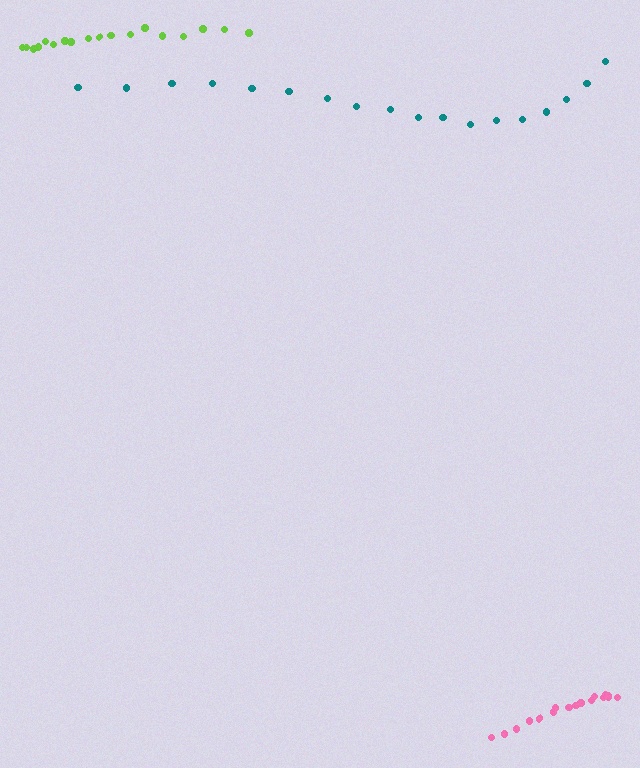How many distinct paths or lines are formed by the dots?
There are 3 distinct paths.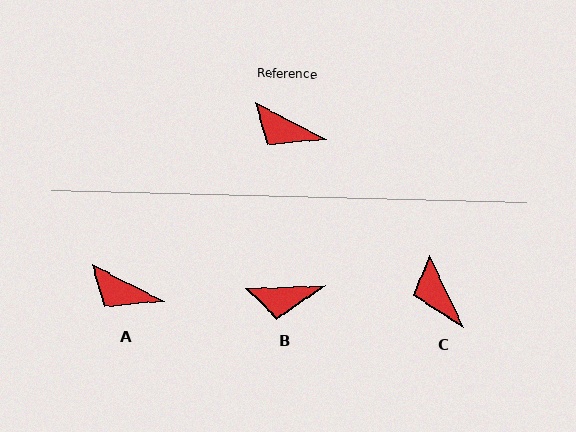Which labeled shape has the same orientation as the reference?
A.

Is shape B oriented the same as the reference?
No, it is off by about 30 degrees.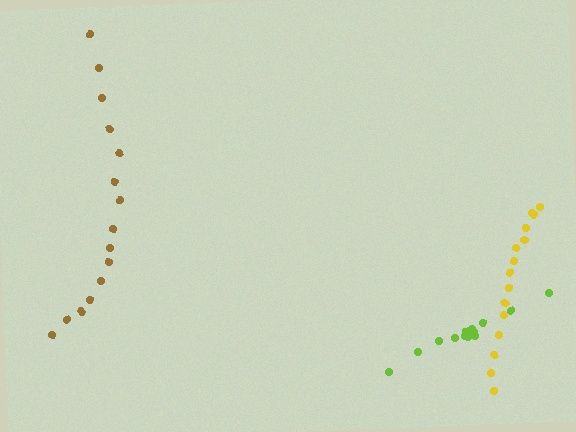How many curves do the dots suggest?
There are 3 distinct paths.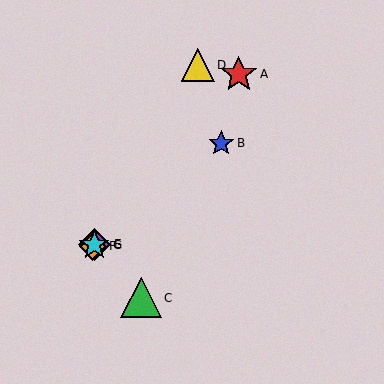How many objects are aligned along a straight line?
4 objects (A, E, F, G) are aligned along a straight line.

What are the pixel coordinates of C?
Object C is at (141, 298).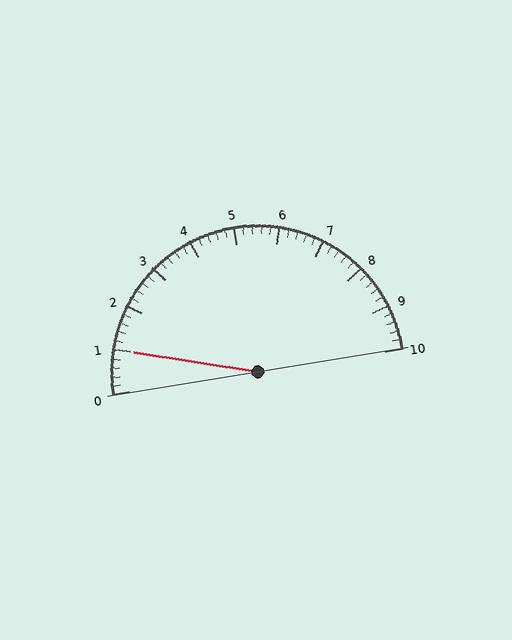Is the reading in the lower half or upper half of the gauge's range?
The reading is in the lower half of the range (0 to 10).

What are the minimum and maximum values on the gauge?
The gauge ranges from 0 to 10.